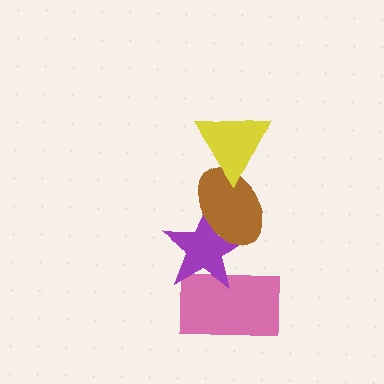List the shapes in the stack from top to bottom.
From top to bottom: the yellow triangle, the brown ellipse, the purple star, the pink rectangle.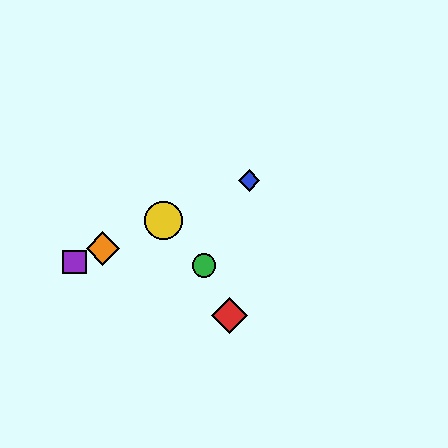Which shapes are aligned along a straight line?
The blue diamond, the yellow circle, the purple square, the orange diamond are aligned along a straight line.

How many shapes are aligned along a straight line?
4 shapes (the blue diamond, the yellow circle, the purple square, the orange diamond) are aligned along a straight line.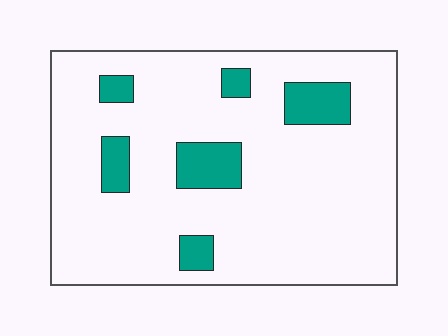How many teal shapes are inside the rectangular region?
6.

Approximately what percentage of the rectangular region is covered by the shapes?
Approximately 15%.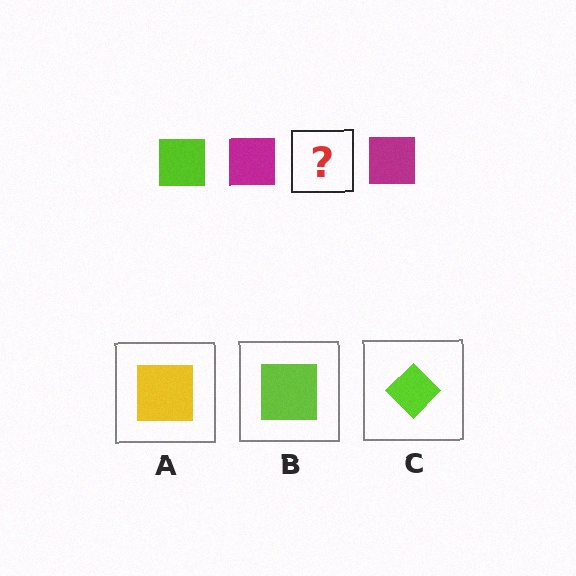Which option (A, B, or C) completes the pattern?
B.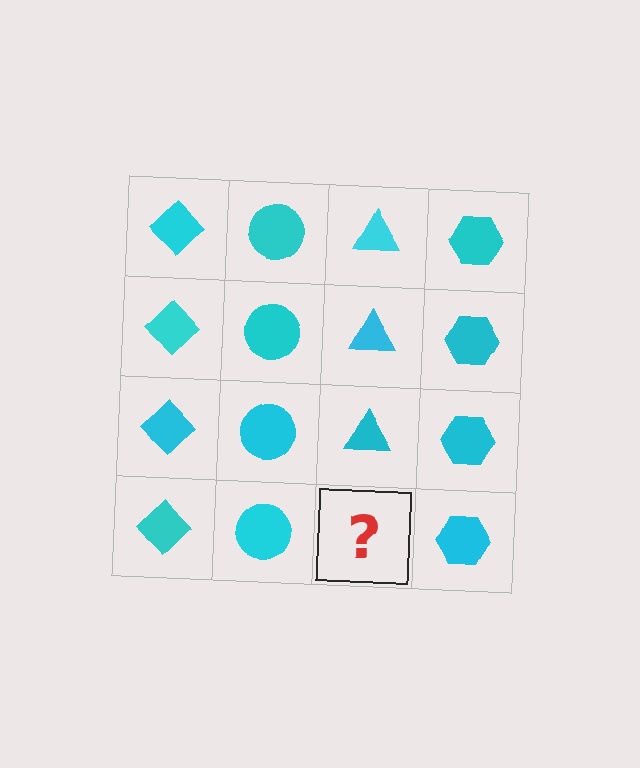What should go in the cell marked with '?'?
The missing cell should contain a cyan triangle.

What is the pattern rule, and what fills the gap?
The rule is that each column has a consistent shape. The gap should be filled with a cyan triangle.